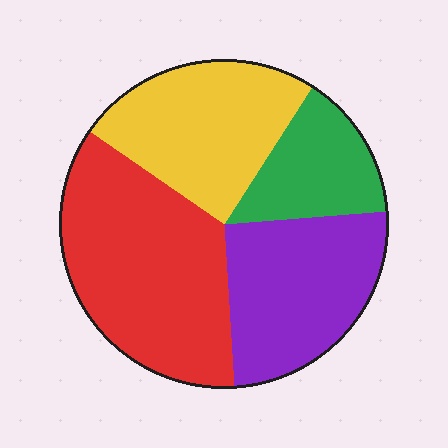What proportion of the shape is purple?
Purple takes up about one quarter (1/4) of the shape.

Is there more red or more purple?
Red.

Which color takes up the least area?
Green, at roughly 15%.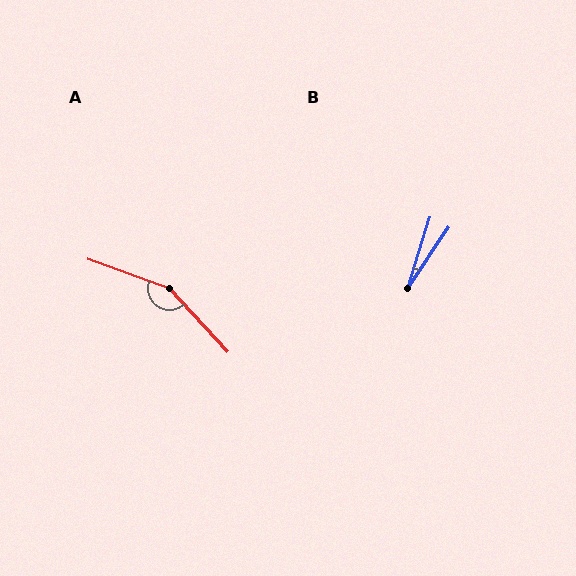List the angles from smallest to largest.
B (16°), A (153°).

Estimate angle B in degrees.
Approximately 16 degrees.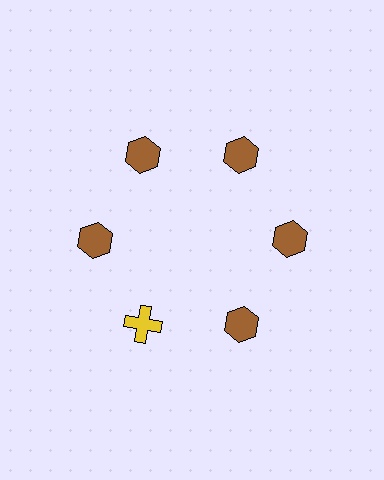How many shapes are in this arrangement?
There are 6 shapes arranged in a ring pattern.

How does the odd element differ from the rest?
It differs in both color (yellow instead of brown) and shape (cross instead of hexagon).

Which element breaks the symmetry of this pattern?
The yellow cross at roughly the 7 o'clock position breaks the symmetry. All other shapes are brown hexagons.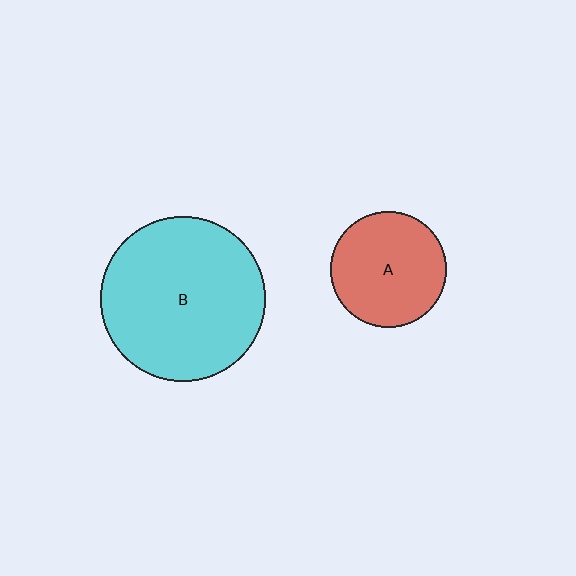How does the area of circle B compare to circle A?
Approximately 2.0 times.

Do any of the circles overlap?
No, none of the circles overlap.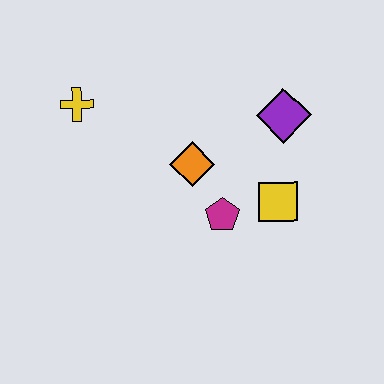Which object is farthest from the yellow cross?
The yellow square is farthest from the yellow cross.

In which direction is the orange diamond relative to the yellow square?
The orange diamond is to the left of the yellow square.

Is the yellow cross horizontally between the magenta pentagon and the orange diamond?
No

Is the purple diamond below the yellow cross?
Yes